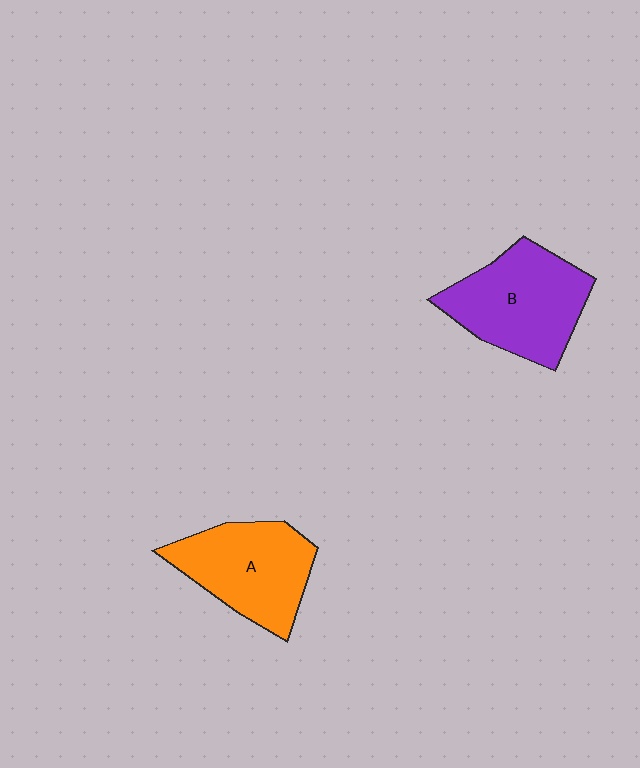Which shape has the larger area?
Shape B (purple).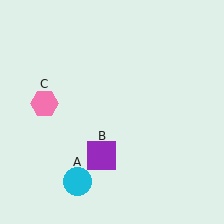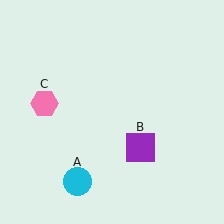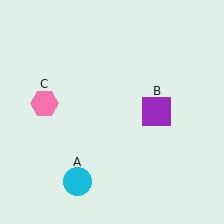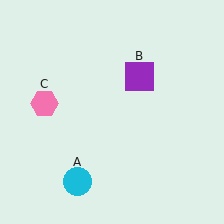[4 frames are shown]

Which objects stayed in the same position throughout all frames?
Cyan circle (object A) and pink hexagon (object C) remained stationary.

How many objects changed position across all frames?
1 object changed position: purple square (object B).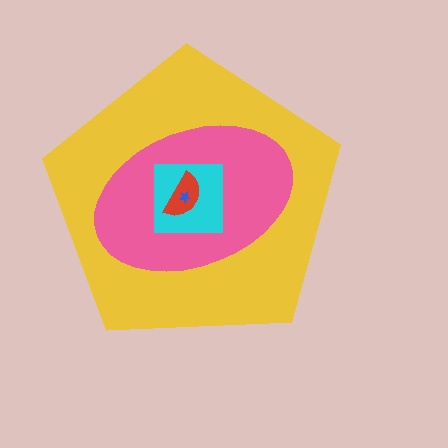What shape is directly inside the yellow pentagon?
The pink ellipse.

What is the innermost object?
The blue star.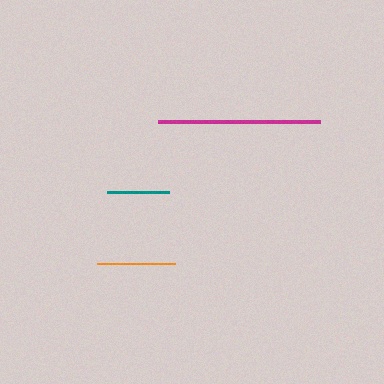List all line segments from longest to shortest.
From longest to shortest: magenta, orange, teal.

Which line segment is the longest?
The magenta line is the longest at approximately 163 pixels.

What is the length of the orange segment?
The orange segment is approximately 78 pixels long.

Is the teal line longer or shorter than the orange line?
The orange line is longer than the teal line.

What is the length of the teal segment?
The teal segment is approximately 62 pixels long.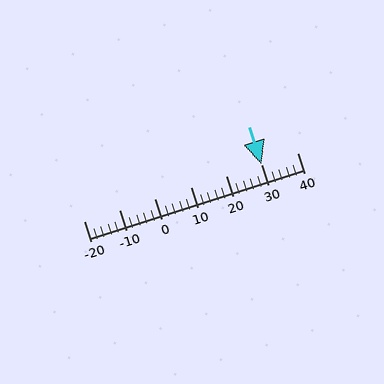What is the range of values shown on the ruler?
The ruler shows values from -20 to 40.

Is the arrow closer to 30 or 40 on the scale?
The arrow is closer to 30.